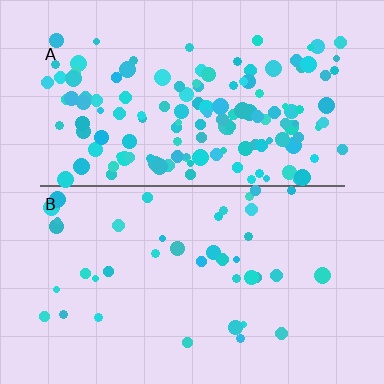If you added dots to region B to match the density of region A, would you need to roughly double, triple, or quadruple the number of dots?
Approximately quadruple.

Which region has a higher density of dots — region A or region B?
A (the top).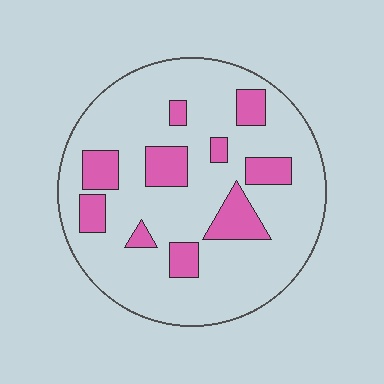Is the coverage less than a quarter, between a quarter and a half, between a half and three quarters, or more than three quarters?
Less than a quarter.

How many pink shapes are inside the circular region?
10.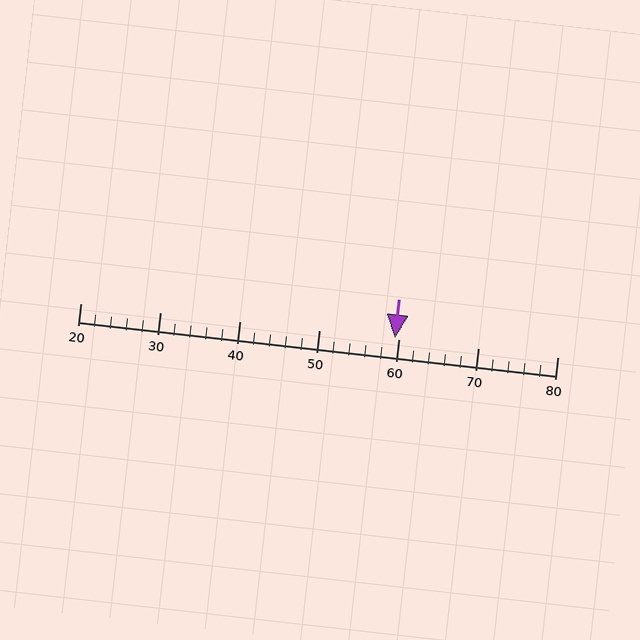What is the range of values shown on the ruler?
The ruler shows values from 20 to 80.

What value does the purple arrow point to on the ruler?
The purple arrow points to approximately 60.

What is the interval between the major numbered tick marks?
The major tick marks are spaced 10 units apart.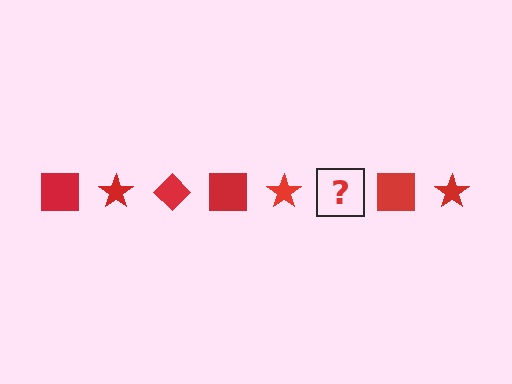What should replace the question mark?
The question mark should be replaced with a red diamond.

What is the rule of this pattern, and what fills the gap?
The rule is that the pattern cycles through square, star, diamond shapes in red. The gap should be filled with a red diamond.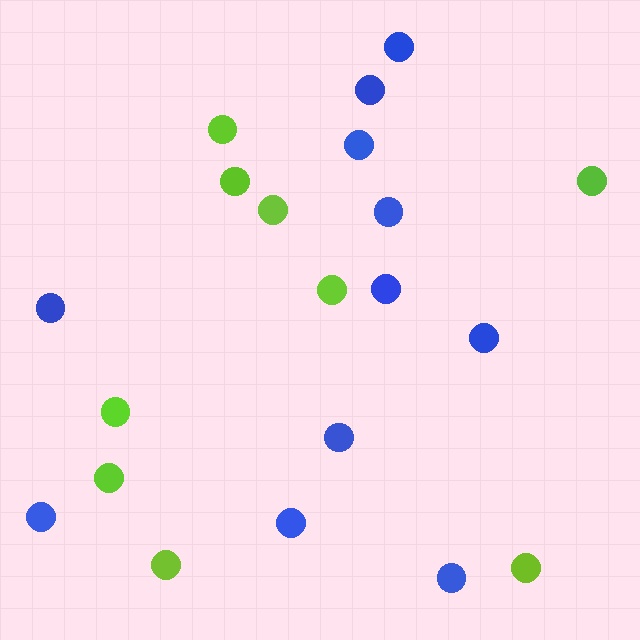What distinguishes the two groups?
There are 2 groups: one group of blue circles (11) and one group of lime circles (9).